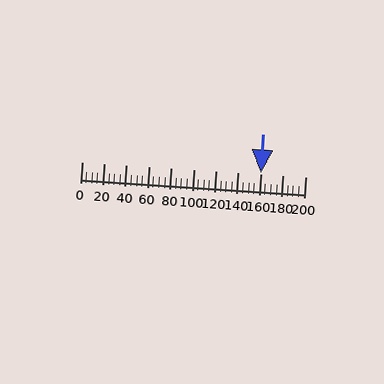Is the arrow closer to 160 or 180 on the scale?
The arrow is closer to 160.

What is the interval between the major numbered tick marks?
The major tick marks are spaced 20 units apart.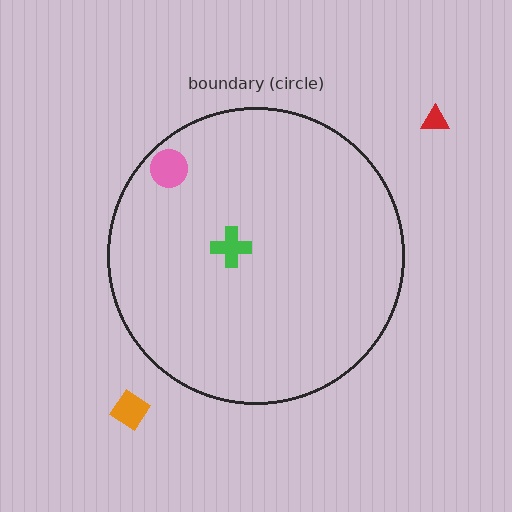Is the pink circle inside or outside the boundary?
Inside.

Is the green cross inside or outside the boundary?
Inside.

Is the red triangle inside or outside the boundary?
Outside.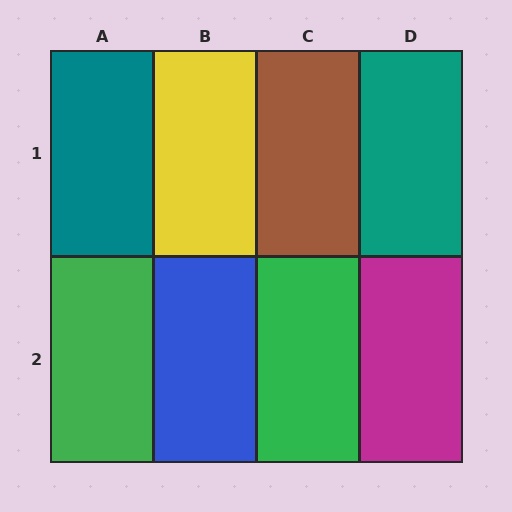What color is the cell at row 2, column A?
Green.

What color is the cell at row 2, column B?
Blue.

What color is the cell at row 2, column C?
Green.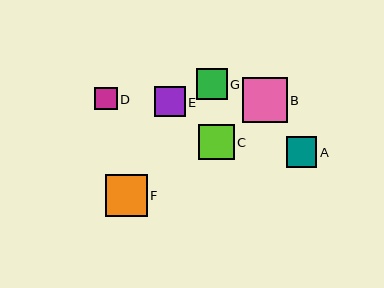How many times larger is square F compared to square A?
Square F is approximately 1.4 times the size of square A.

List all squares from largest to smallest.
From largest to smallest: B, F, C, A, G, E, D.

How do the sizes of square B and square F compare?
Square B and square F are approximately the same size.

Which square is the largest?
Square B is the largest with a size of approximately 45 pixels.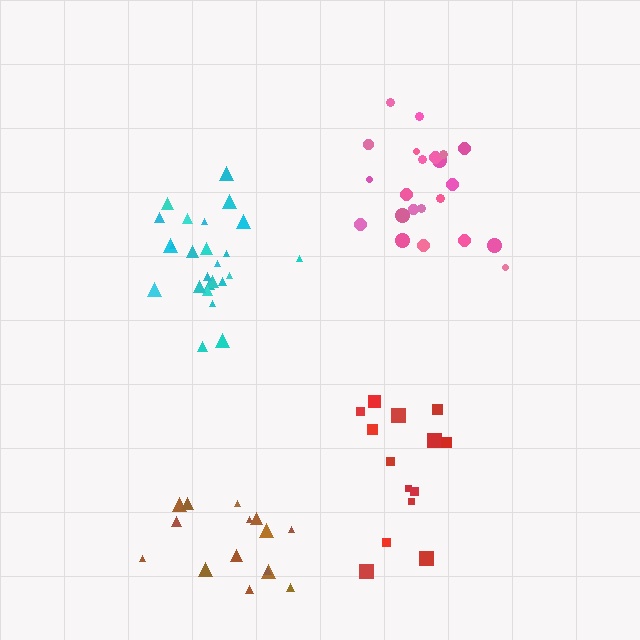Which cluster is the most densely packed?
Cyan.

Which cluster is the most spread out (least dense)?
Red.